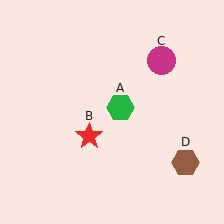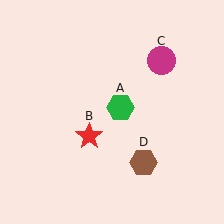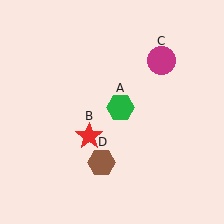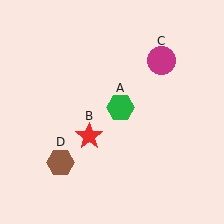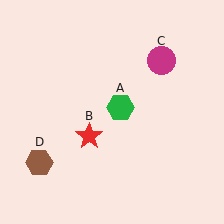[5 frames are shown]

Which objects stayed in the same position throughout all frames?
Green hexagon (object A) and red star (object B) and magenta circle (object C) remained stationary.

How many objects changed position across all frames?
1 object changed position: brown hexagon (object D).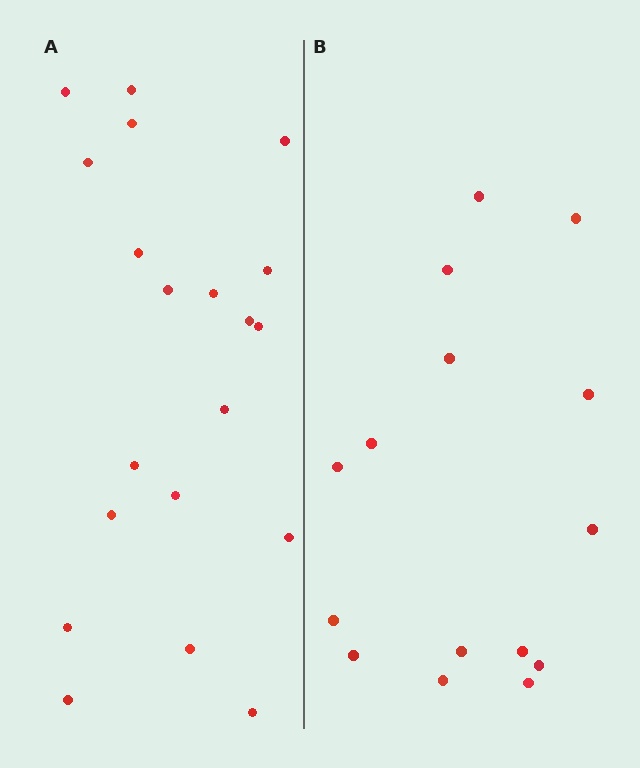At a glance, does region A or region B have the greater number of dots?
Region A (the left region) has more dots.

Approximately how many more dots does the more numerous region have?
Region A has about 5 more dots than region B.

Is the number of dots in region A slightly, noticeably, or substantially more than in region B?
Region A has noticeably more, but not dramatically so. The ratio is roughly 1.3 to 1.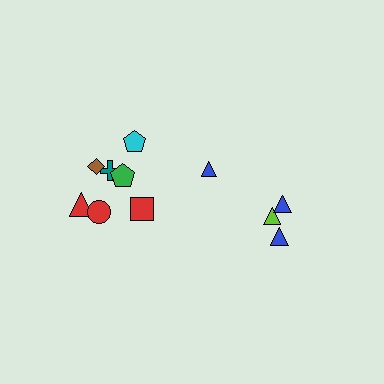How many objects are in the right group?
There are 4 objects.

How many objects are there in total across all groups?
There are 11 objects.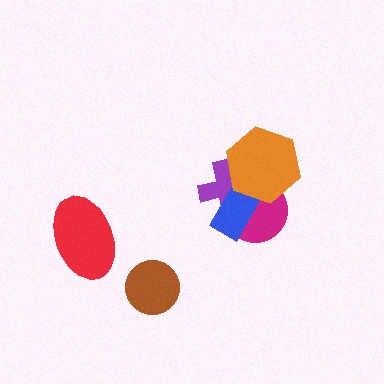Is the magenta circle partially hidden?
Yes, it is partially covered by another shape.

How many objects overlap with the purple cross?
3 objects overlap with the purple cross.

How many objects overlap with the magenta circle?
3 objects overlap with the magenta circle.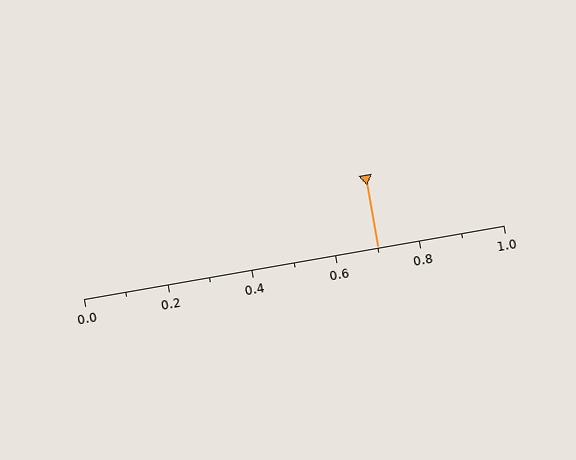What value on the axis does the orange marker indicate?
The marker indicates approximately 0.7.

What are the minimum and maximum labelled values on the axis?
The axis runs from 0.0 to 1.0.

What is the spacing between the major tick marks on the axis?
The major ticks are spaced 0.2 apart.